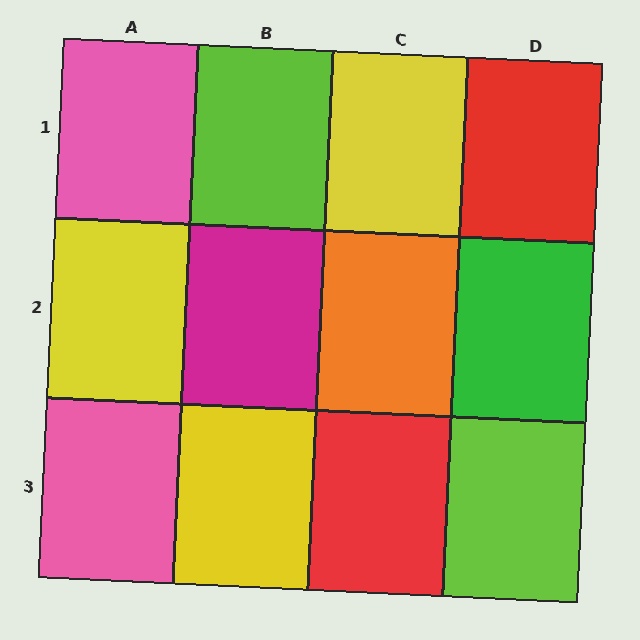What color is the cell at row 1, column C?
Yellow.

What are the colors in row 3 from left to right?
Pink, yellow, red, lime.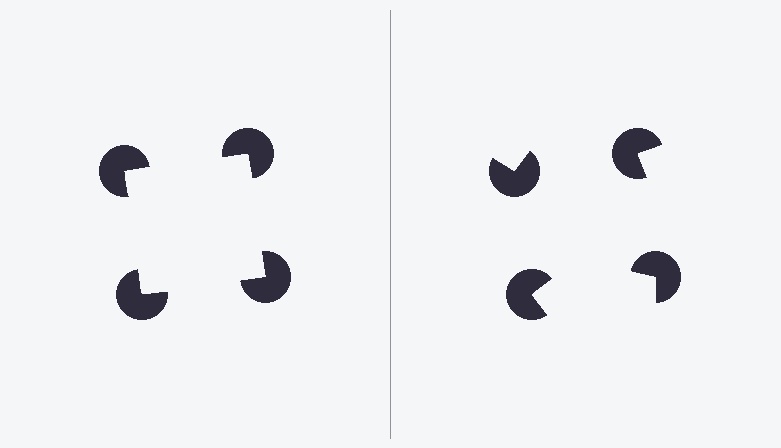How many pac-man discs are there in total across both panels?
8 — 4 on each side.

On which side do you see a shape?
An illusory square appears on the left side. On the right side the wedge cuts are rotated, so no coherent shape forms.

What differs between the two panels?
The pac-man discs are positioned identically on both sides; only the wedge orientations differ. On the left they align to a square; on the right they are misaligned.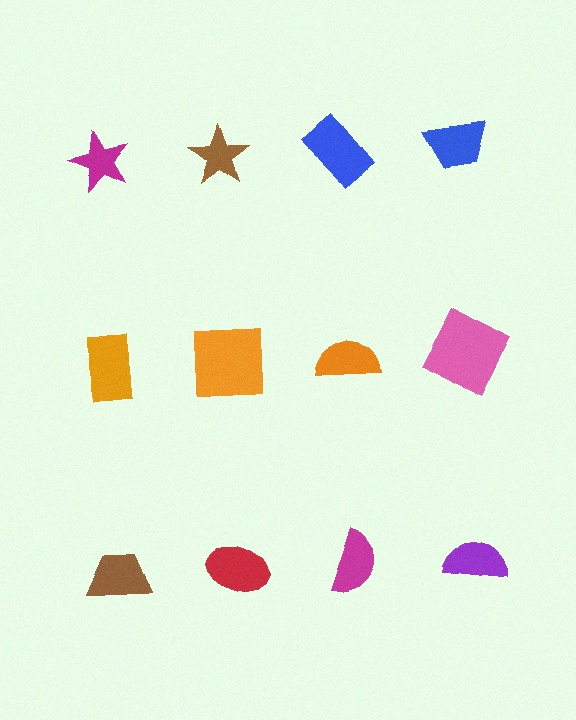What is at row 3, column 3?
A magenta semicircle.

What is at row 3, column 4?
A purple semicircle.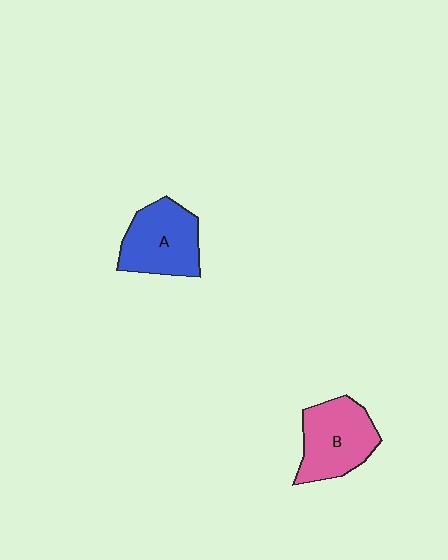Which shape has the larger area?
Shape B (pink).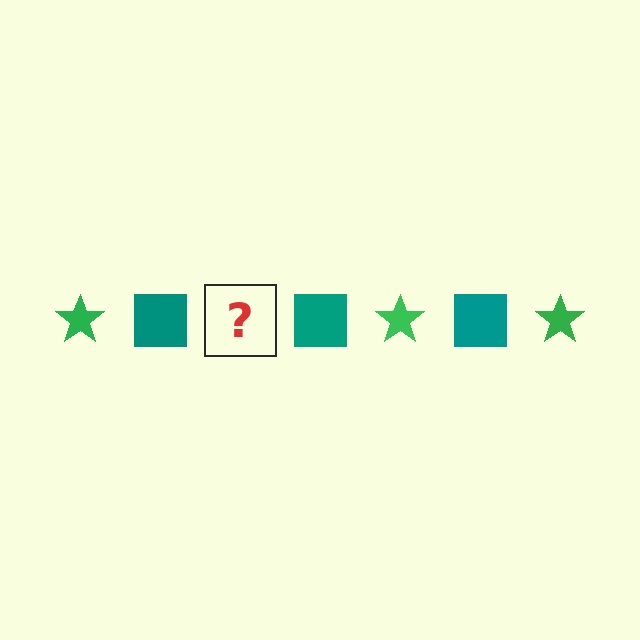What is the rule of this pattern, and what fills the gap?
The rule is that the pattern alternates between green star and teal square. The gap should be filled with a green star.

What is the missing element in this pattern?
The missing element is a green star.